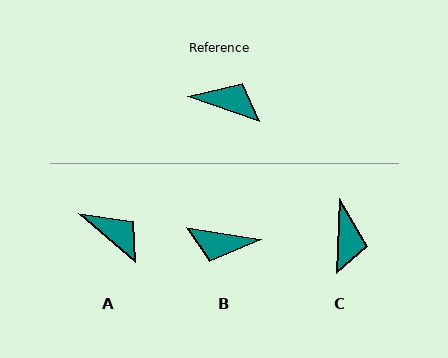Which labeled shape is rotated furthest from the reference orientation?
B, about 169 degrees away.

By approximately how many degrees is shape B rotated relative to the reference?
Approximately 169 degrees clockwise.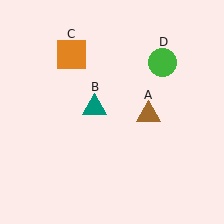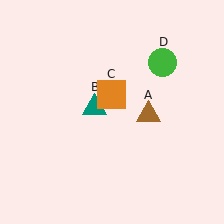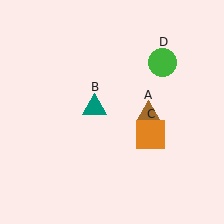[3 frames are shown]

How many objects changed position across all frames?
1 object changed position: orange square (object C).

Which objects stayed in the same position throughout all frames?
Brown triangle (object A) and teal triangle (object B) and green circle (object D) remained stationary.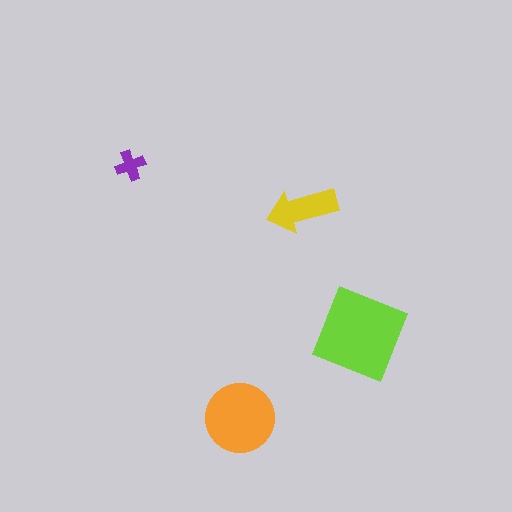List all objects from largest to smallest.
The lime diamond, the orange circle, the yellow arrow, the purple cross.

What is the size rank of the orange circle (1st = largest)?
2nd.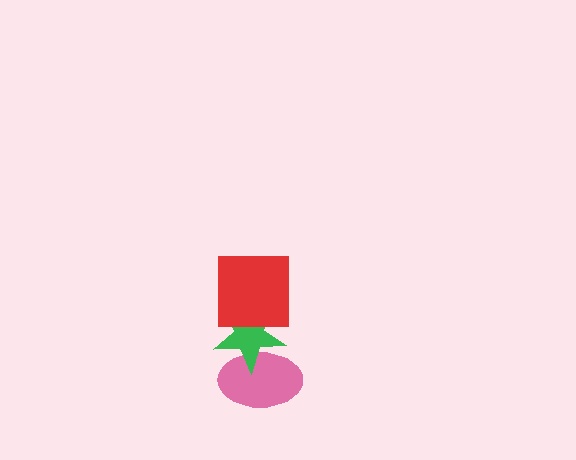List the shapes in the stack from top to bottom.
From top to bottom: the red square, the green star, the pink ellipse.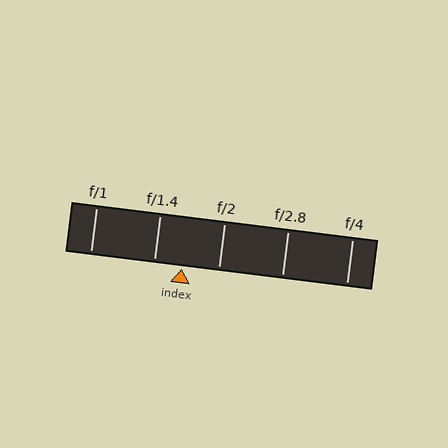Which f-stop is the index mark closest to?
The index mark is closest to f/1.4.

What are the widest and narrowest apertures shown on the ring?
The widest aperture shown is f/1 and the narrowest is f/4.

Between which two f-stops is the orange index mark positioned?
The index mark is between f/1.4 and f/2.